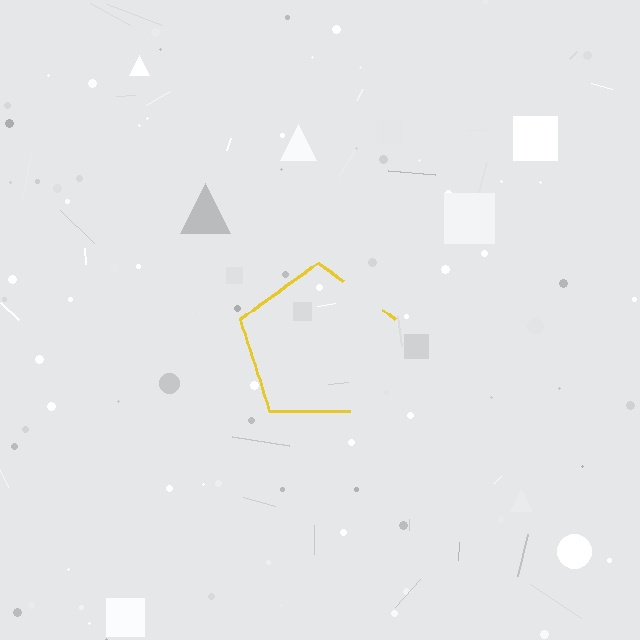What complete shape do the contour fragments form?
The contour fragments form a pentagon.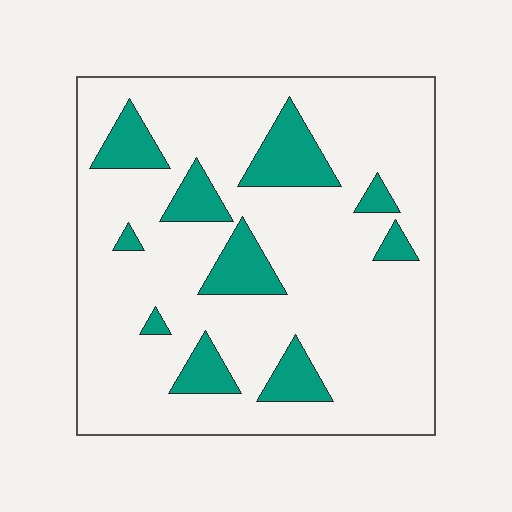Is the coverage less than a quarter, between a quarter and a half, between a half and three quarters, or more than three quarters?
Less than a quarter.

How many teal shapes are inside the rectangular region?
10.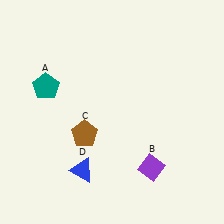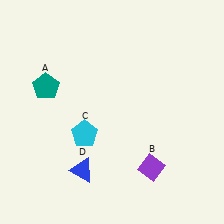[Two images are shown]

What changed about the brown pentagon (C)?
In Image 1, C is brown. In Image 2, it changed to cyan.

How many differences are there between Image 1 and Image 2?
There is 1 difference between the two images.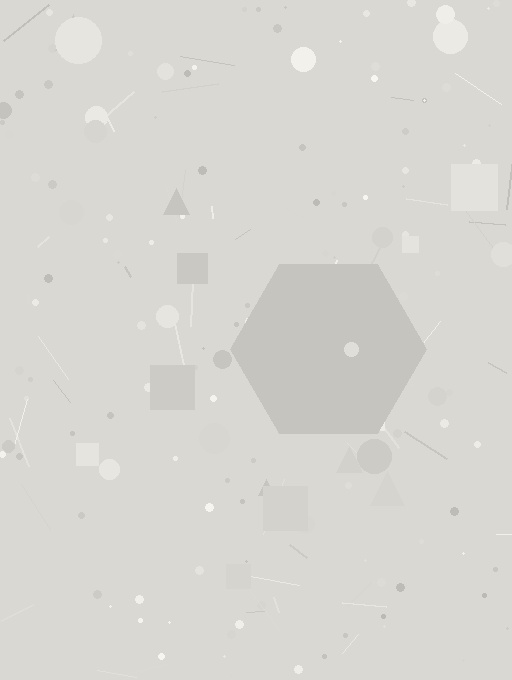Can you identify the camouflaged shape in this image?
The camouflaged shape is a hexagon.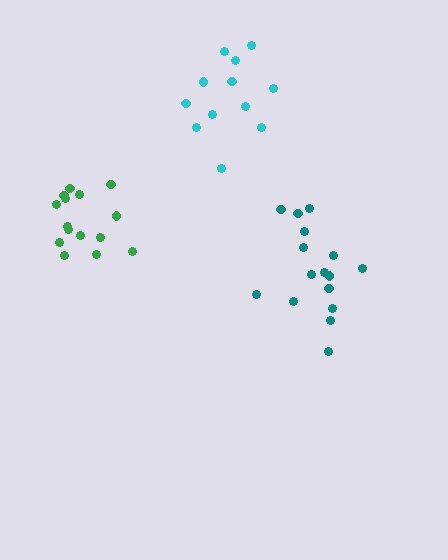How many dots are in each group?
Group 1: 16 dots, Group 2: 15 dots, Group 3: 12 dots (43 total).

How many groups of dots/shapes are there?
There are 3 groups.